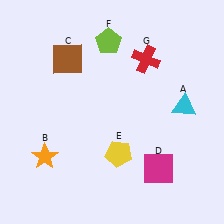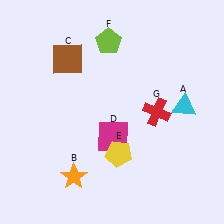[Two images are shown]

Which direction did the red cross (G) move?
The red cross (G) moved down.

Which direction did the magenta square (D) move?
The magenta square (D) moved left.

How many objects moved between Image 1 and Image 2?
3 objects moved between the two images.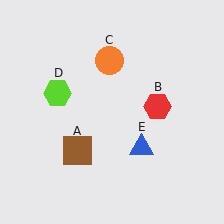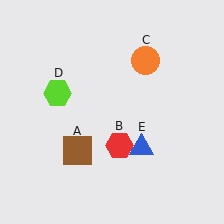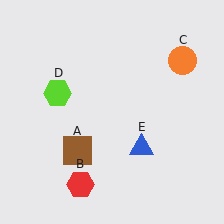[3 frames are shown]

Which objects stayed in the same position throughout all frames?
Brown square (object A) and lime hexagon (object D) and blue triangle (object E) remained stationary.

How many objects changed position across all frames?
2 objects changed position: red hexagon (object B), orange circle (object C).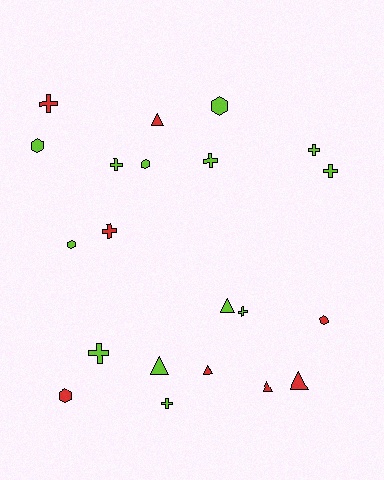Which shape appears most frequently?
Cross, with 9 objects.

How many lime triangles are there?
There are 2 lime triangles.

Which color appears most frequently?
Lime, with 13 objects.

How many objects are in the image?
There are 21 objects.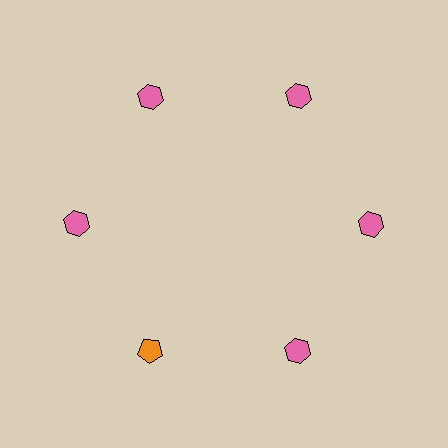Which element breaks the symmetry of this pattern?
The orange pentagon at roughly the 7 o'clock position breaks the symmetry. All other shapes are pink hexagons.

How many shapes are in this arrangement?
There are 6 shapes arranged in a ring pattern.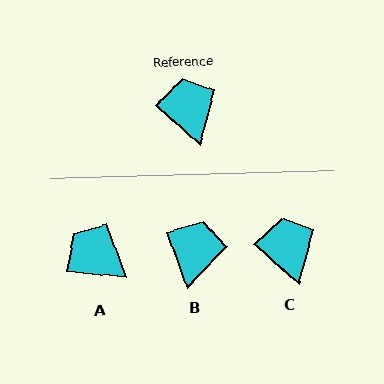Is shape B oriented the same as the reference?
No, it is off by about 29 degrees.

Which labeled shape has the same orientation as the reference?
C.